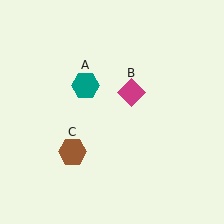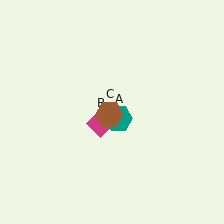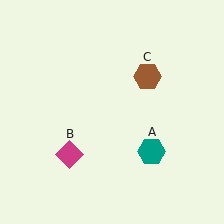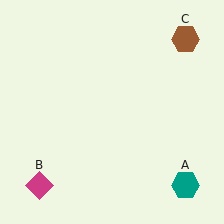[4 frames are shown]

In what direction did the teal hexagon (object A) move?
The teal hexagon (object A) moved down and to the right.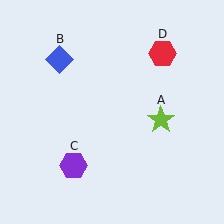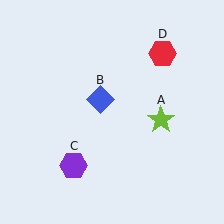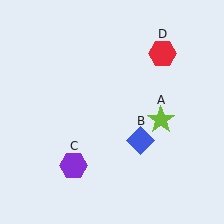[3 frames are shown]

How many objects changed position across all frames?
1 object changed position: blue diamond (object B).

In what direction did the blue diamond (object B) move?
The blue diamond (object B) moved down and to the right.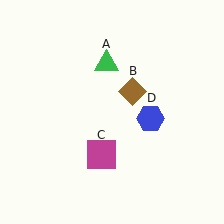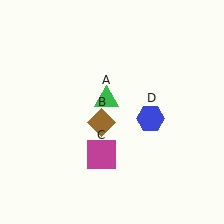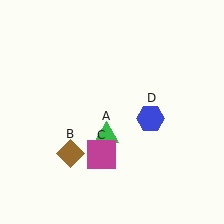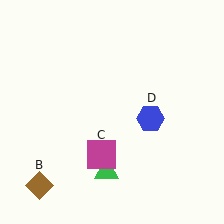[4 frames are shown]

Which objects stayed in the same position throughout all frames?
Magenta square (object C) and blue hexagon (object D) remained stationary.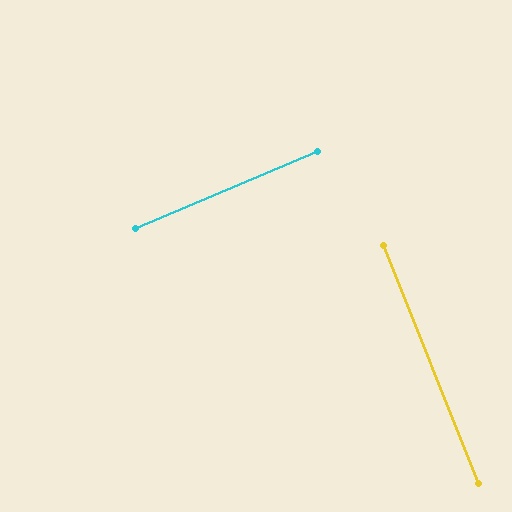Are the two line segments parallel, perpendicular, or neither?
Perpendicular — they meet at approximately 89°.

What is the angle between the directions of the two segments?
Approximately 89 degrees.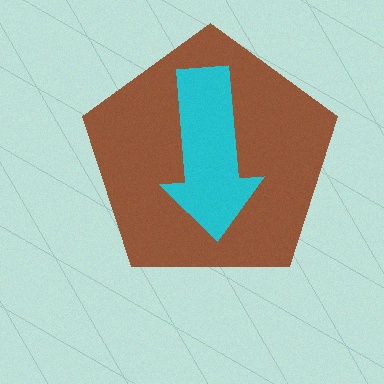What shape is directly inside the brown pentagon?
The cyan arrow.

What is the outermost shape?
The brown pentagon.